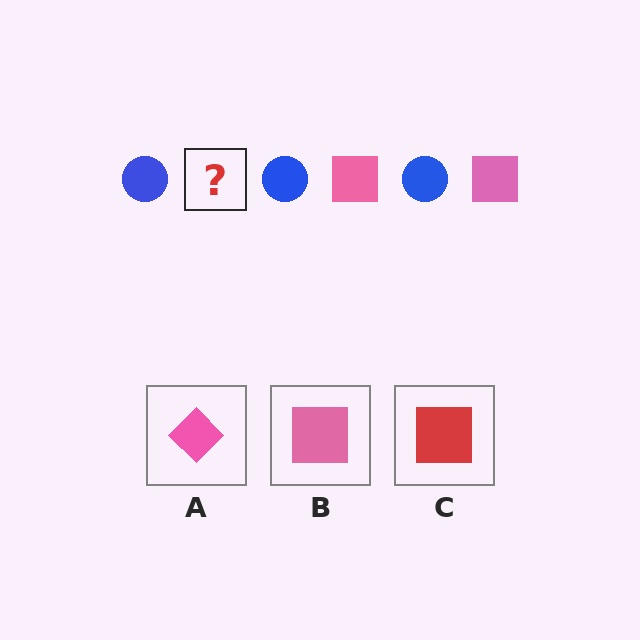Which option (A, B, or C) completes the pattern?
B.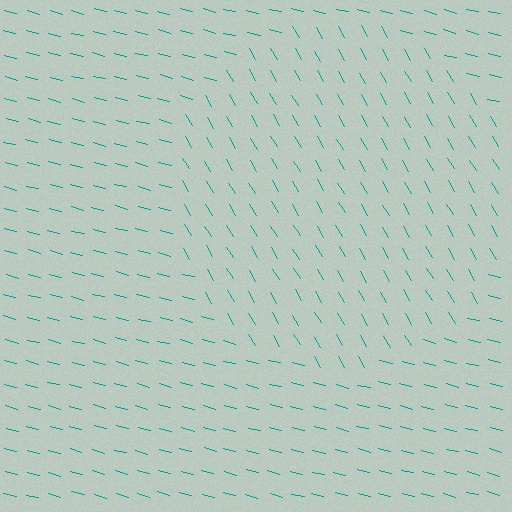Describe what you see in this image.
The image is filled with small teal line segments. A circle region in the image has lines oriented differently from the surrounding lines, creating a visible texture boundary.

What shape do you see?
I see a circle.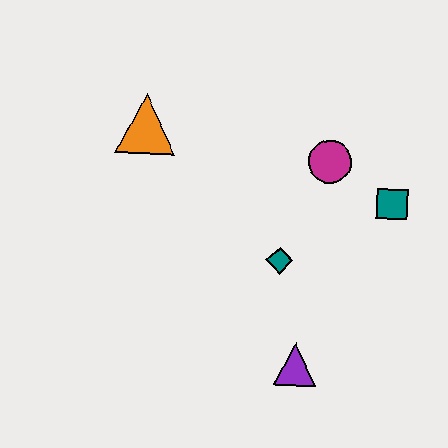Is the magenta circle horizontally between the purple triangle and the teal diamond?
No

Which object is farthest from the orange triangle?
The purple triangle is farthest from the orange triangle.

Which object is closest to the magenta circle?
The teal square is closest to the magenta circle.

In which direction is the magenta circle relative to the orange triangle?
The magenta circle is to the right of the orange triangle.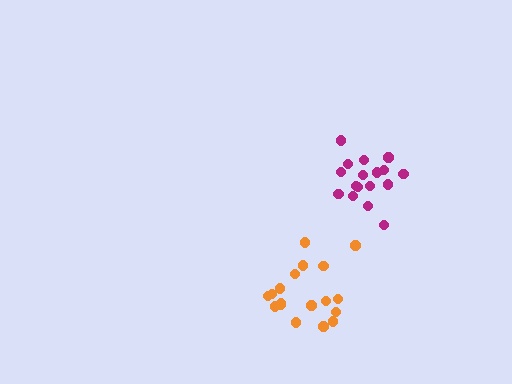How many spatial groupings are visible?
There are 2 spatial groupings.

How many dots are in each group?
Group 1: 18 dots, Group 2: 17 dots (35 total).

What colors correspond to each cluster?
The clusters are colored: orange, magenta.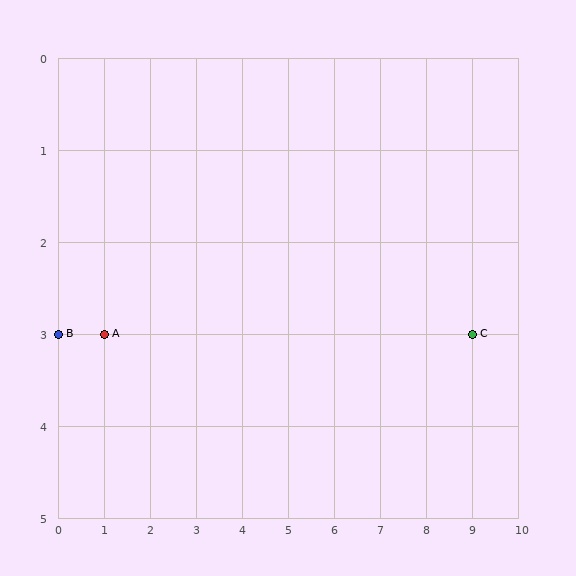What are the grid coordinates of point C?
Point C is at grid coordinates (9, 3).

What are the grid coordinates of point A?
Point A is at grid coordinates (1, 3).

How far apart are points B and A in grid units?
Points B and A are 1 column apart.